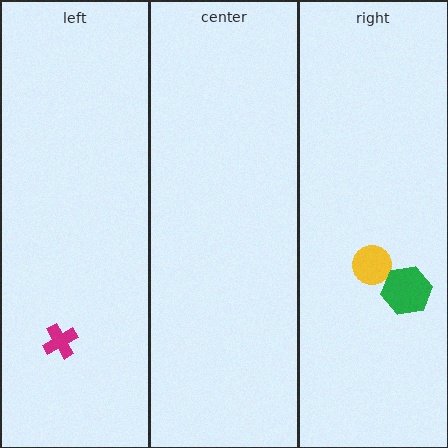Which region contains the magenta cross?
The left region.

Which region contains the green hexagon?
The right region.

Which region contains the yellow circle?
The right region.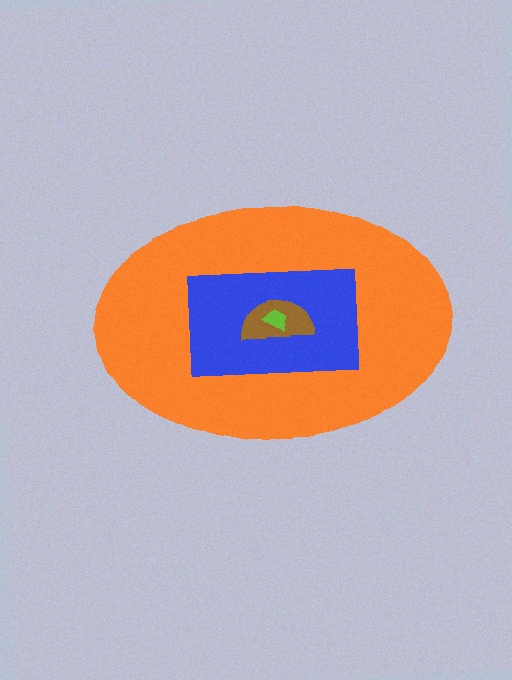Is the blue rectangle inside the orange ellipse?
Yes.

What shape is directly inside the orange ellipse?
The blue rectangle.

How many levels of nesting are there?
4.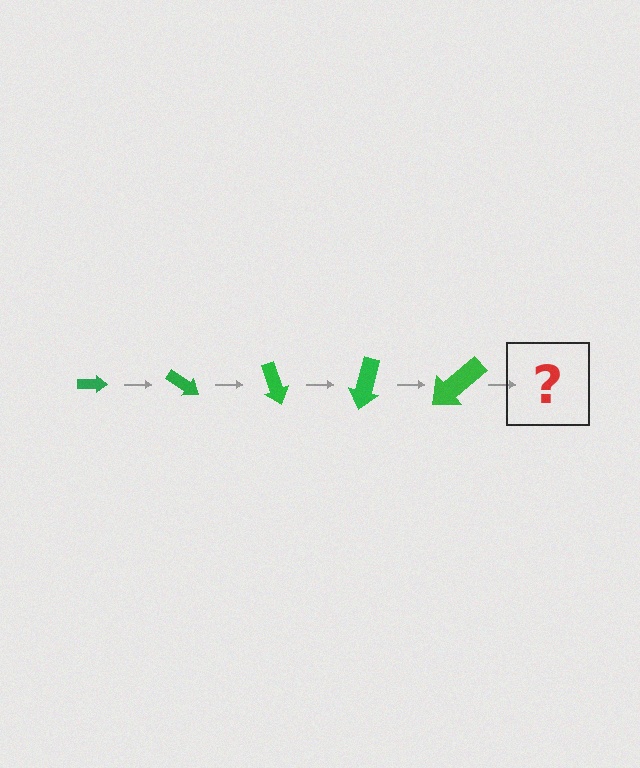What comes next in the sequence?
The next element should be an arrow, larger than the previous one and rotated 175 degrees from the start.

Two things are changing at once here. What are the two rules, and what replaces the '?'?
The two rules are that the arrow grows larger each step and it rotates 35 degrees each step. The '?' should be an arrow, larger than the previous one and rotated 175 degrees from the start.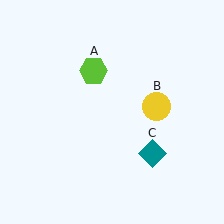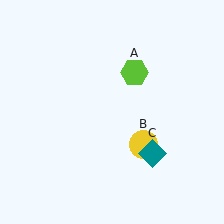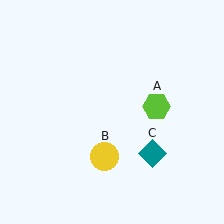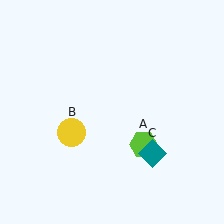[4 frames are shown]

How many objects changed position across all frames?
2 objects changed position: lime hexagon (object A), yellow circle (object B).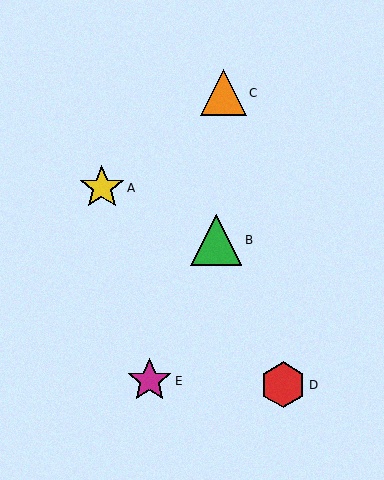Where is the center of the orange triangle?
The center of the orange triangle is at (223, 93).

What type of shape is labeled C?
Shape C is an orange triangle.